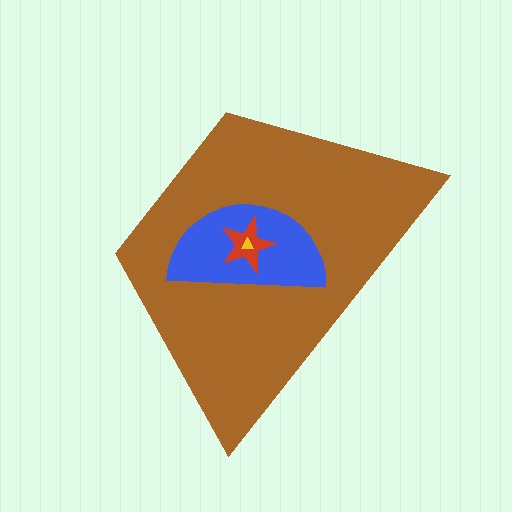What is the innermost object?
The yellow triangle.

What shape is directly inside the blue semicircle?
The red star.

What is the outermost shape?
The brown trapezoid.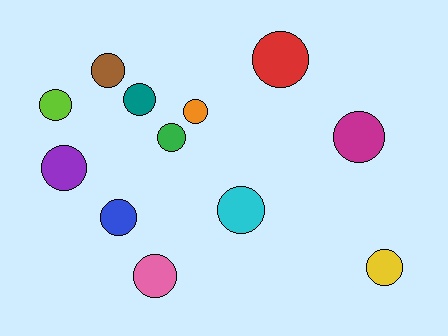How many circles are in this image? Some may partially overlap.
There are 12 circles.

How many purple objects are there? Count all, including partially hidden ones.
There is 1 purple object.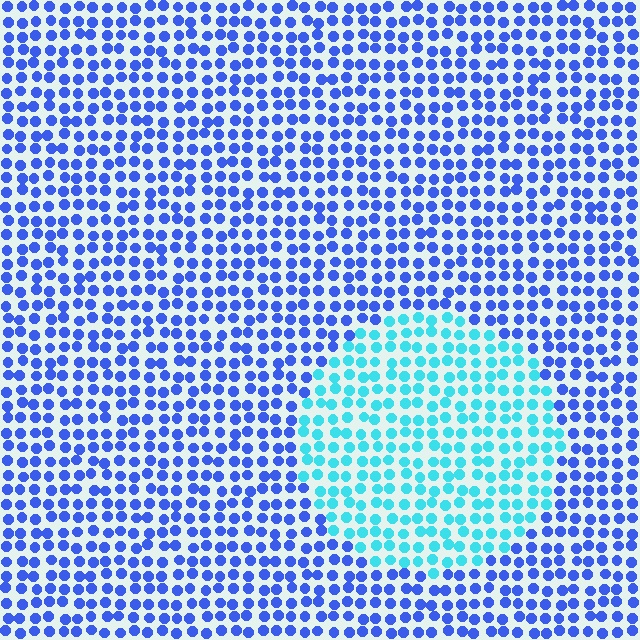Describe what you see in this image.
The image is filled with small blue elements in a uniform arrangement. A circle-shaped region is visible where the elements are tinted to a slightly different hue, forming a subtle color boundary.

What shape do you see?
I see a circle.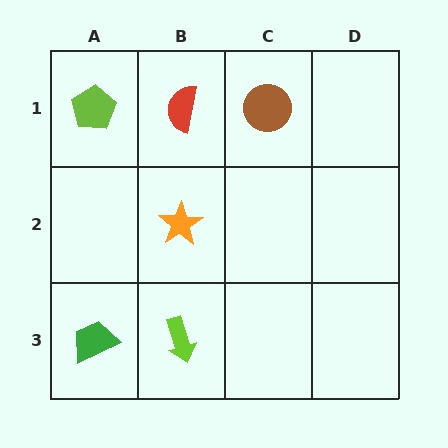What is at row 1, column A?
A lime pentagon.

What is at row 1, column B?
A red semicircle.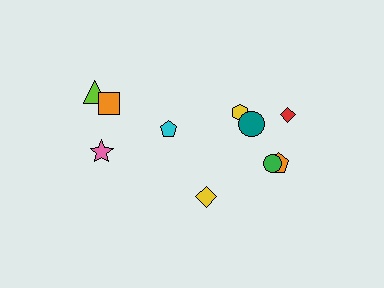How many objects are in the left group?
There are 4 objects.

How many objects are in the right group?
There are 6 objects.